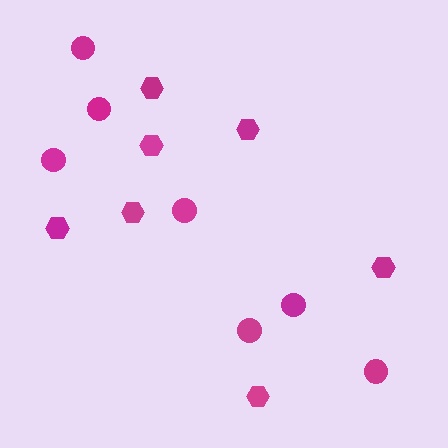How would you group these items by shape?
There are 2 groups: one group of circles (7) and one group of hexagons (7).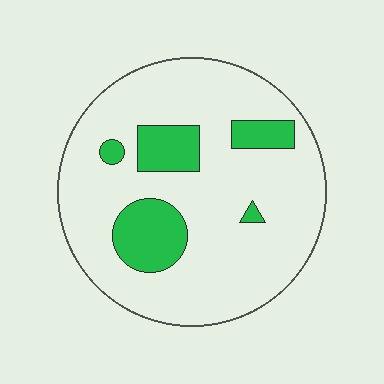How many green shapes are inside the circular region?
5.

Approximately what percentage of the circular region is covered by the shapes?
Approximately 20%.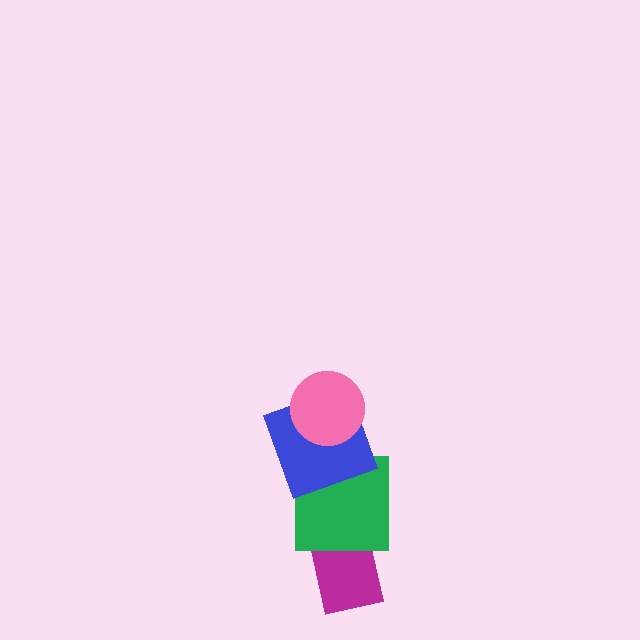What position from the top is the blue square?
The blue square is 2nd from the top.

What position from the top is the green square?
The green square is 3rd from the top.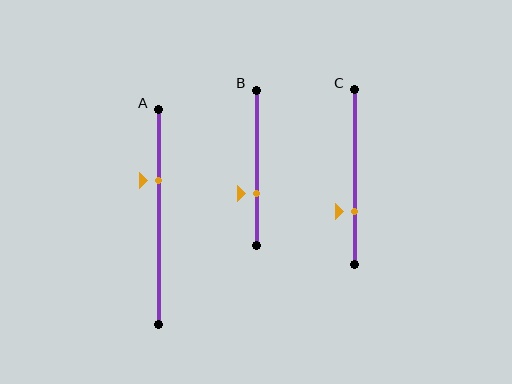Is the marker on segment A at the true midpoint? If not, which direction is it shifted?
No, the marker on segment A is shifted upward by about 17% of the segment length.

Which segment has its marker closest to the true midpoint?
Segment B has its marker closest to the true midpoint.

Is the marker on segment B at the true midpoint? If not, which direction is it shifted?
No, the marker on segment B is shifted downward by about 16% of the segment length.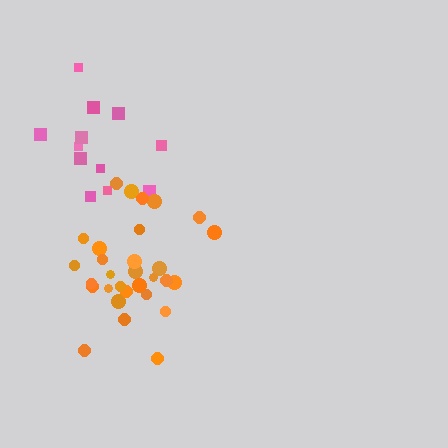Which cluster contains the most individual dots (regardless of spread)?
Orange (31).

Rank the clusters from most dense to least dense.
orange, pink.